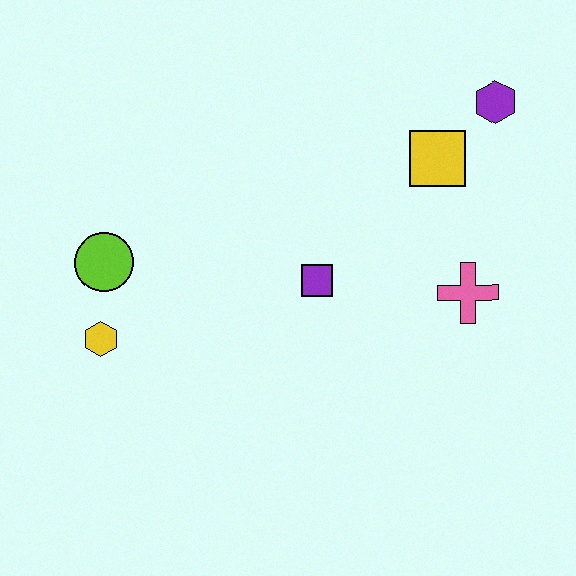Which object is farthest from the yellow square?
The yellow hexagon is farthest from the yellow square.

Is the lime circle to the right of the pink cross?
No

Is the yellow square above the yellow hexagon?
Yes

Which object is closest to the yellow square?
The purple hexagon is closest to the yellow square.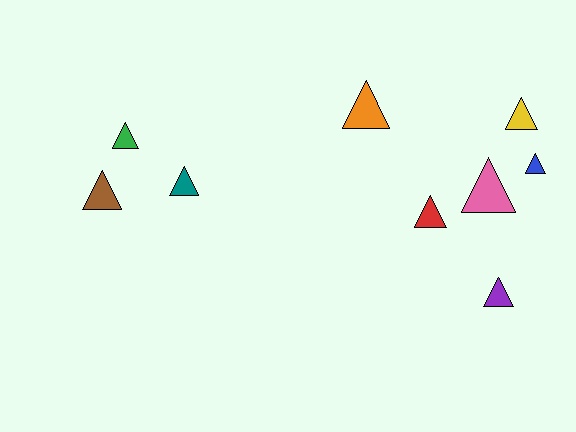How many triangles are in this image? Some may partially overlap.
There are 9 triangles.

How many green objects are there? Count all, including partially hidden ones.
There is 1 green object.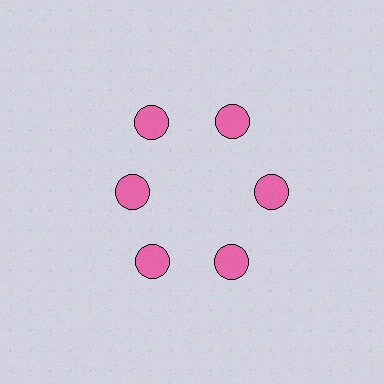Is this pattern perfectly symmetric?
No. The 6 pink circles are arranged in a ring, but one element near the 9 o'clock position is pulled inward toward the center, breaking the 6-fold rotational symmetry.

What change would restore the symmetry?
The symmetry would be restored by moving it outward, back onto the ring so that all 6 circles sit at equal angles and equal distance from the center.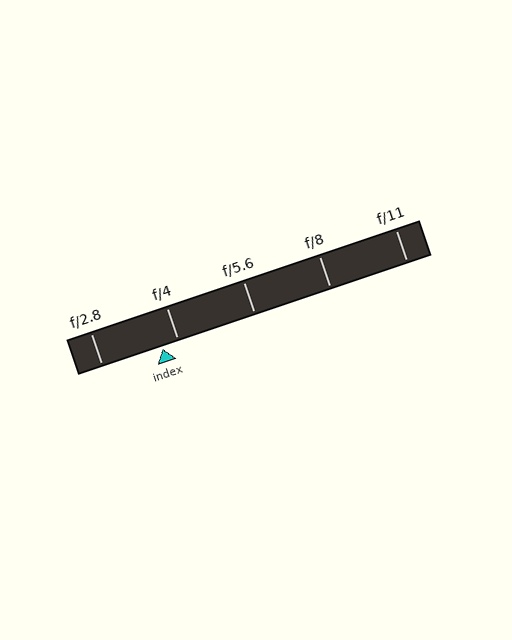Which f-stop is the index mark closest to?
The index mark is closest to f/4.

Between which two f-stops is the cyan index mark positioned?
The index mark is between f/2.8 and f/4.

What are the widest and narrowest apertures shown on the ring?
The widest aperture shown is f/2.8 and the narrowest is f/11.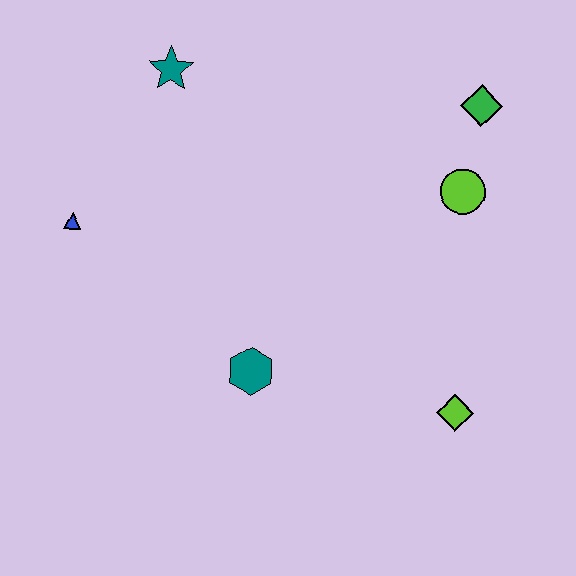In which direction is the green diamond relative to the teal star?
The green diamond is to the right of the teal star.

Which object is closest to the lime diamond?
The teal hexagon is closest to the lime diamond.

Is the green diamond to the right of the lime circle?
Yes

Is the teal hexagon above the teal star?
No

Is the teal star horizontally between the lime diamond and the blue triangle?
Yes